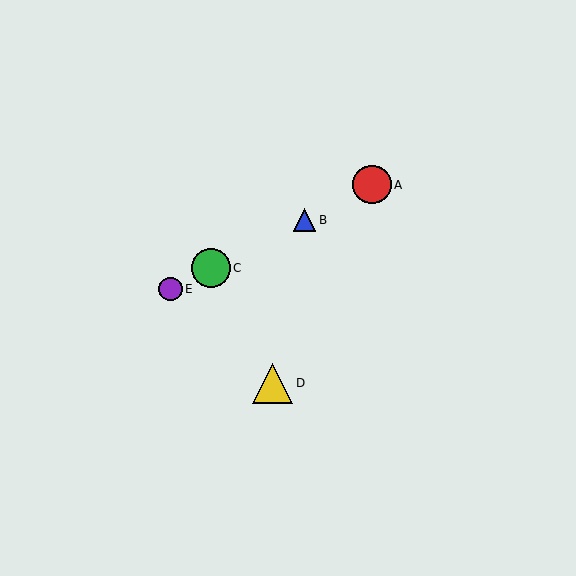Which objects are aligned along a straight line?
Objects A, B, C, E are aligned along a straight line.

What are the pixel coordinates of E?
Object E is at (171, 289).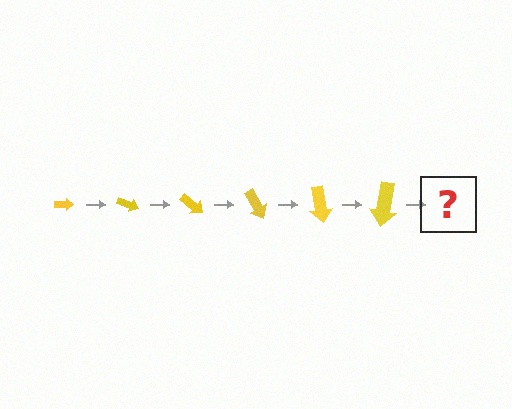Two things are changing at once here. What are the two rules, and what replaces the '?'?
The two rules are that the arrow grows larger each step and it rotates 20 degrees each step. The '?' should be an arrow, larger than the previous one and rotated 120 degrees from the start.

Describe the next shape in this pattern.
It should be an arrow, larger than the previous one and rotated 120 degrees from the start.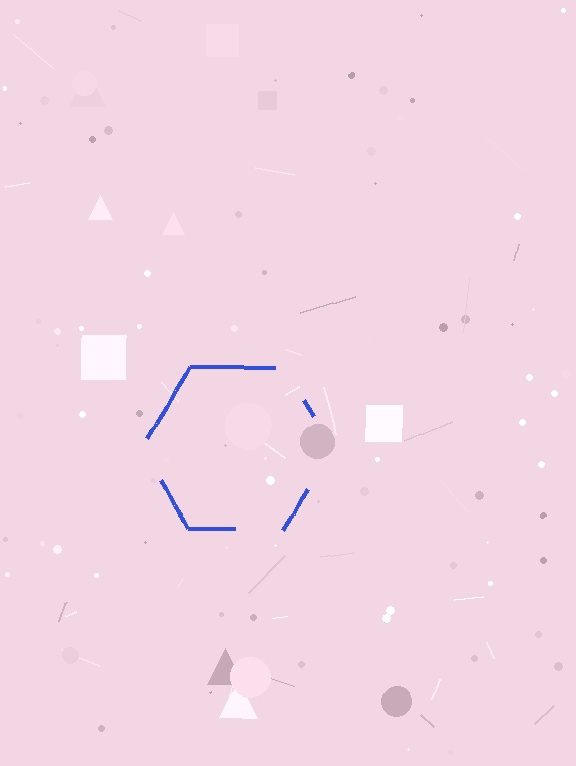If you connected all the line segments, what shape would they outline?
They would outline a hexagon.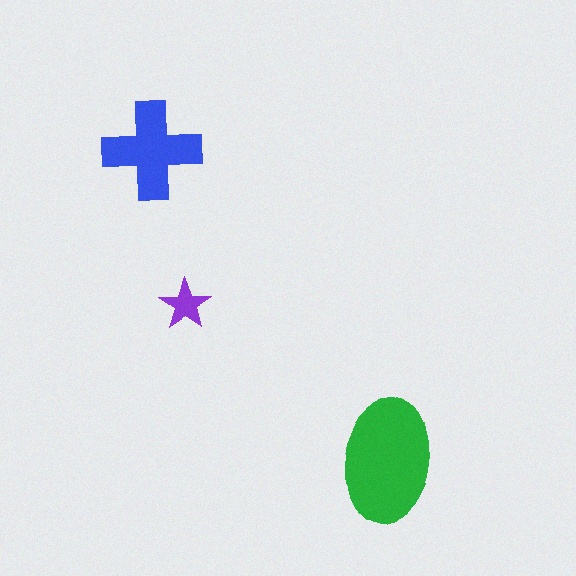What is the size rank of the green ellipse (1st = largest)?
1st.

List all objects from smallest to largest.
The purple star, the blue cross, the green ellipse.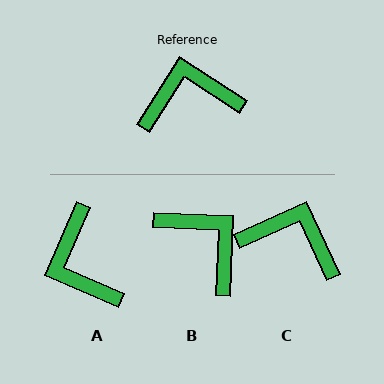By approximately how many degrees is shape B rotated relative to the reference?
Approximately 60 degrees clockwise.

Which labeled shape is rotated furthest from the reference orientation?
A, about 100 degrees away.